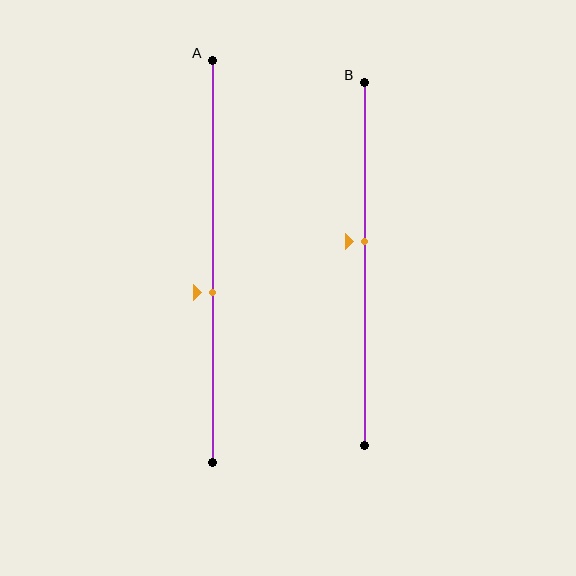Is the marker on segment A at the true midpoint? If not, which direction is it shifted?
No, the marker on segment A is shifted downward by about 8% of the segment length.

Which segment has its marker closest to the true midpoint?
Segment B has its marker closest to the true midpoint.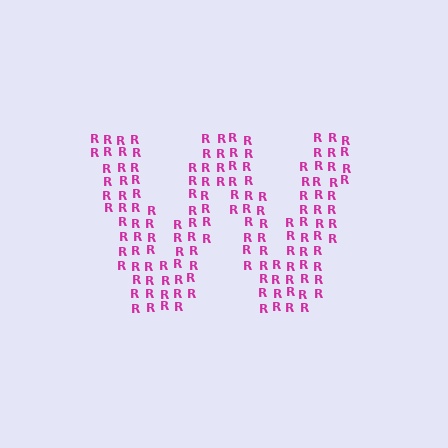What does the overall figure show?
The overall figure shows the letter W.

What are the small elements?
The small elements are letter R's.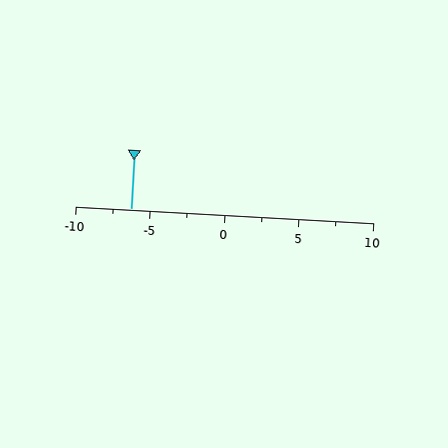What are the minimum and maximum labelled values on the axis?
The axis runs from -10 to 10.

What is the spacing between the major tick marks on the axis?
The major ticks are spaced 5 apart.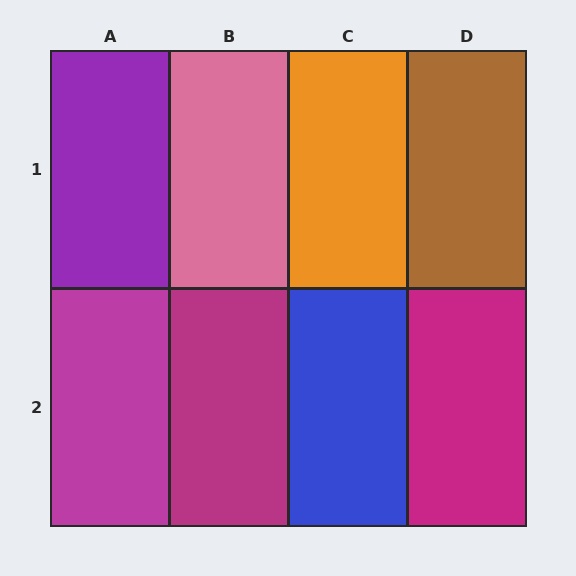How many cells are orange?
1 cell is orange.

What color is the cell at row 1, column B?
Pink.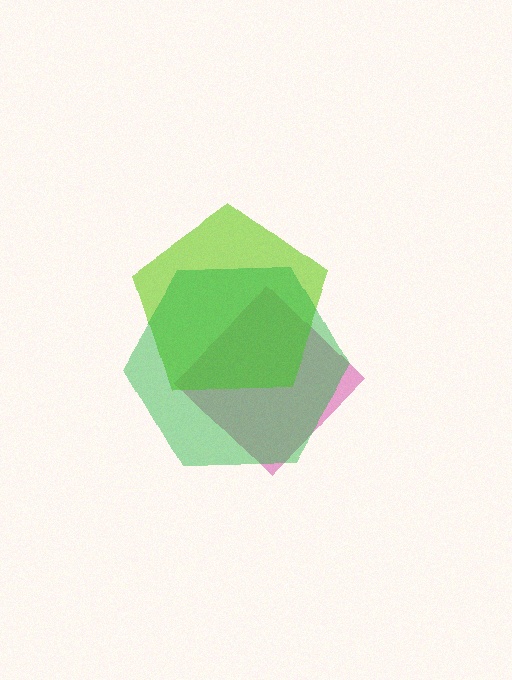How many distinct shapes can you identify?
There are 3 distinct shapes: a magenta diamond, a lime pentagon, a green hexagon.